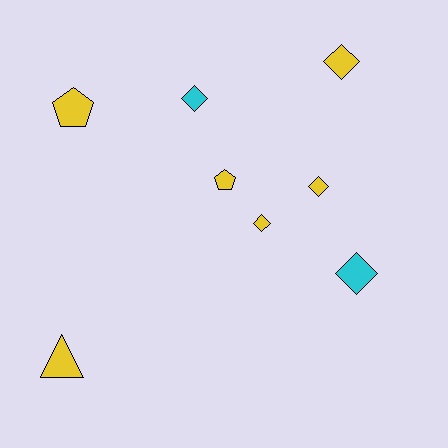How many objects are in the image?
There are 8 objects.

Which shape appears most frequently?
Diamond, with 5 objects.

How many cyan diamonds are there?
There are 2 cyan diamonds.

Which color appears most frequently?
Yellow, with 6 objects.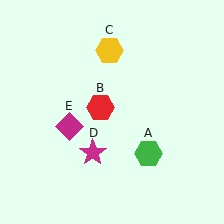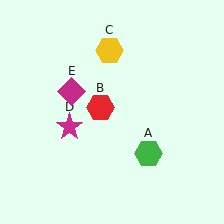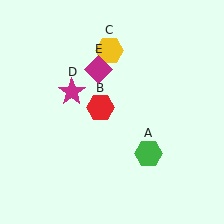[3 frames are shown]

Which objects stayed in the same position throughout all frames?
Green hexagon (object A) and red hexagon (object B) and yellow hexagon (object C) remained stationary.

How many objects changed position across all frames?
2 objects changed position: magenta star (object D), magenta diamond (object E).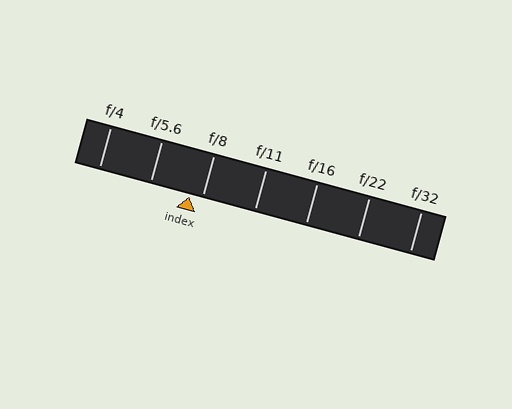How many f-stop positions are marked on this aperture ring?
There are 7 f-stop positions marked.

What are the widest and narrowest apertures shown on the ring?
The widest aperture shown is f/4 and the narrowest is f/32.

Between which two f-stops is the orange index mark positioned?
The index mark is between f/5.6 and f/8.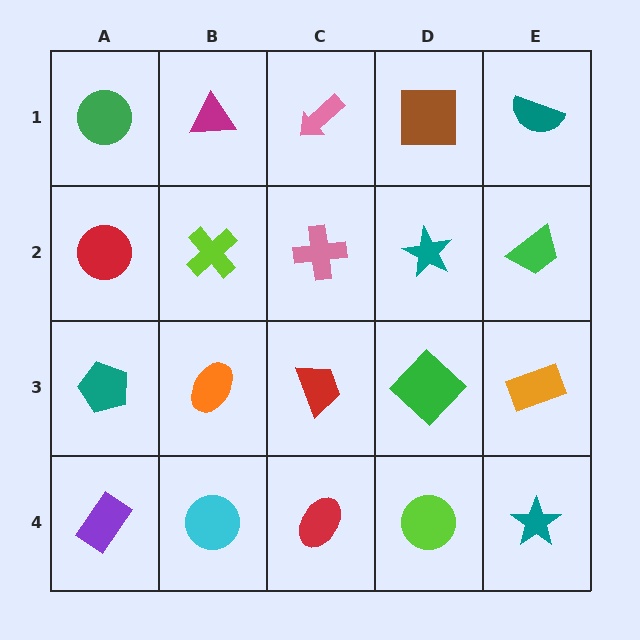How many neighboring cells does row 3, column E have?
3.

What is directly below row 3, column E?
A teal star.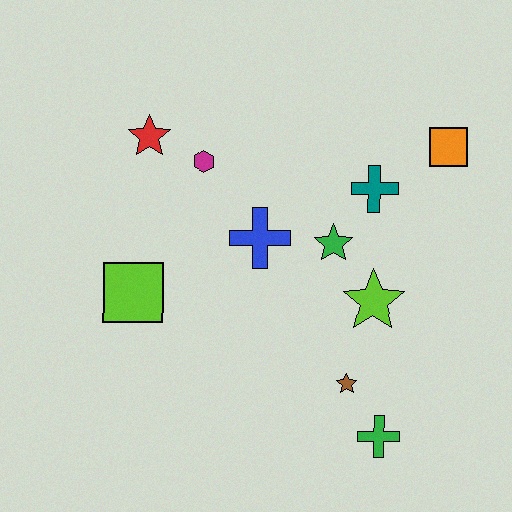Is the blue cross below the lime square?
No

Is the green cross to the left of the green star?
No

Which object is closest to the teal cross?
The green star is closest to the teal cross.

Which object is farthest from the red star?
The green cross is farthest from the red star.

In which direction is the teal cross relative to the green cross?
The teal cross is above the green cross.